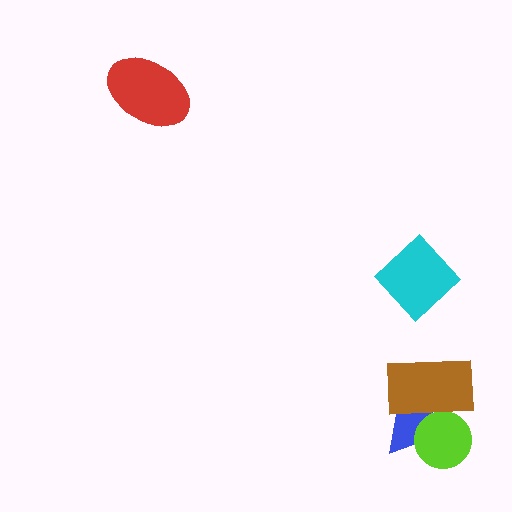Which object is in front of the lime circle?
The brown rectangle is in front of the lime circle.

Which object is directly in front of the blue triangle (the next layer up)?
The lime circle is directly in front of the blue triangle.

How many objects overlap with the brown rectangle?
2 objects overlap with the brown rectangle.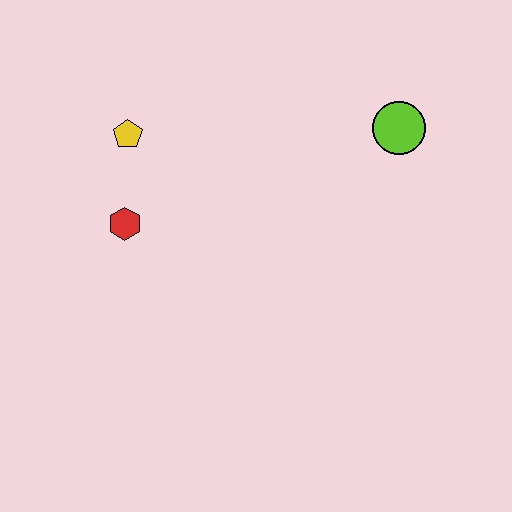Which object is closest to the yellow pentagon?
The red hexagon is closest to the yellow pentagon.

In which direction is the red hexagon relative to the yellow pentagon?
The red hexagon is below the yellow pentagon.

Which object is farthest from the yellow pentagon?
The lime circle is farthest from the yellow pentagon.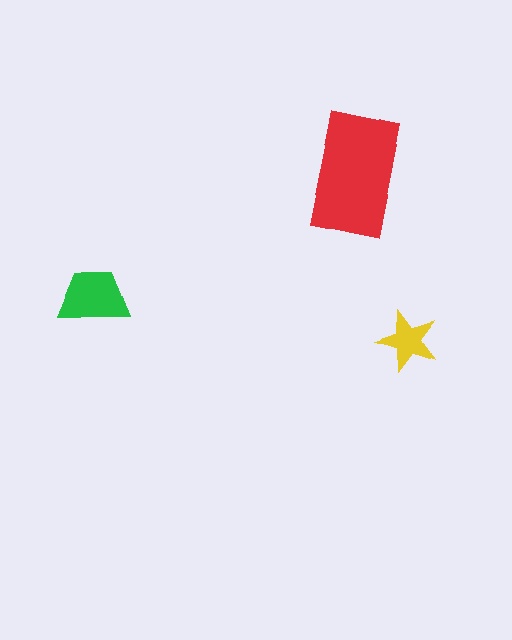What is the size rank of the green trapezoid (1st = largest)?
2nd.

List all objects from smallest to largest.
The yellow star, the green trapezoid, the red rectangle.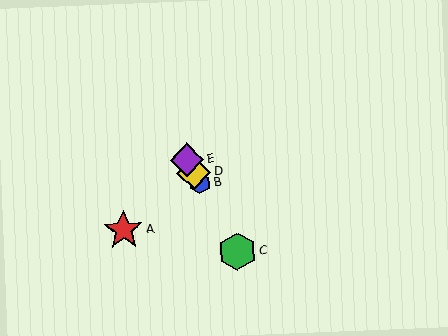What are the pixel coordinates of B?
Object B is at (199, 183).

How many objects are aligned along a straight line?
4 objects (B, C, D, E) are aligned along a straight line.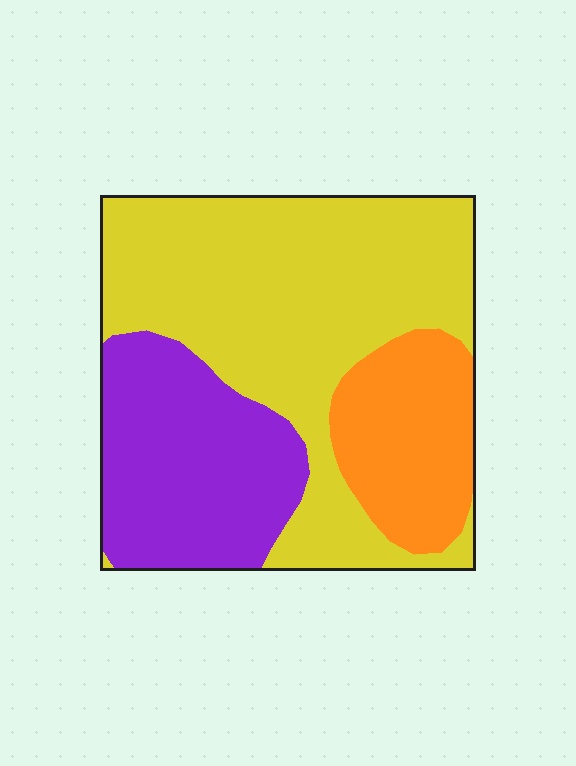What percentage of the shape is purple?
Purple covers roughly 30% of the shape.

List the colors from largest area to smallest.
From largest to smallest: yellow, purple, orange.